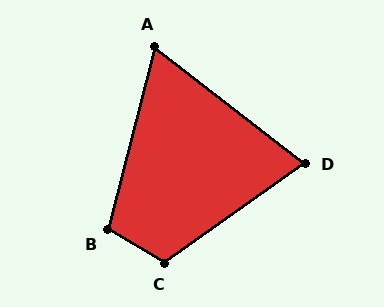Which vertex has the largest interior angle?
C, at approximately 114 degrees.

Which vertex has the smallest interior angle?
A, at approximately 66 degrees.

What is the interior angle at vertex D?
Approximately 73 degrees (acute).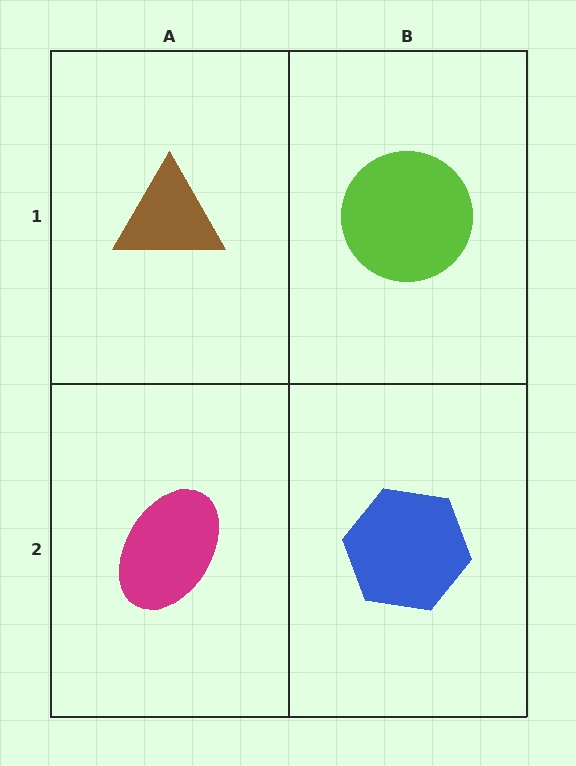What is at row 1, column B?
A lime circle.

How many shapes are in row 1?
2 shapes.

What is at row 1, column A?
A brown triangle.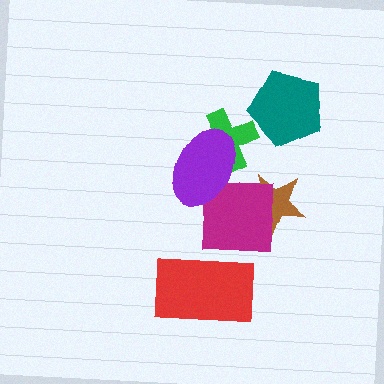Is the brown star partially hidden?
Yes, it is partially covered by another shape.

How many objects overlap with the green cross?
1 object overlaps with the green cross.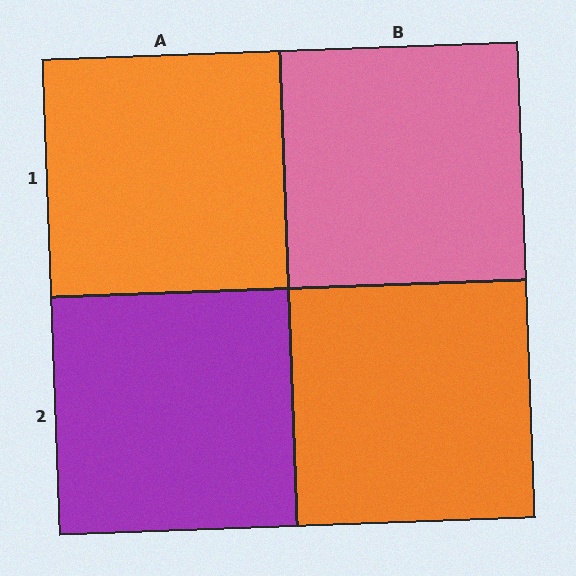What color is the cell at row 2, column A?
Purple.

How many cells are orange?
2 cells are orange.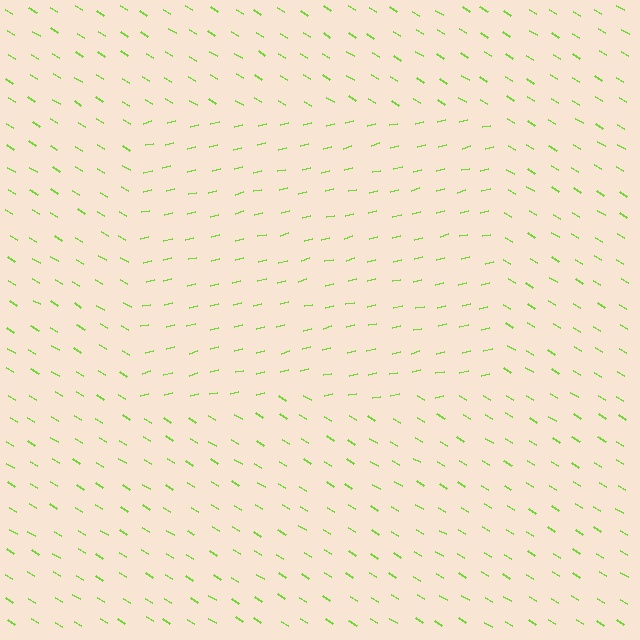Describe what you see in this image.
The image is filled with small lime line segments. A rectangle region in the image has lines oriented differently from the surrounding lines, creating a visible texture boundary.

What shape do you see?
I see a rectangle.